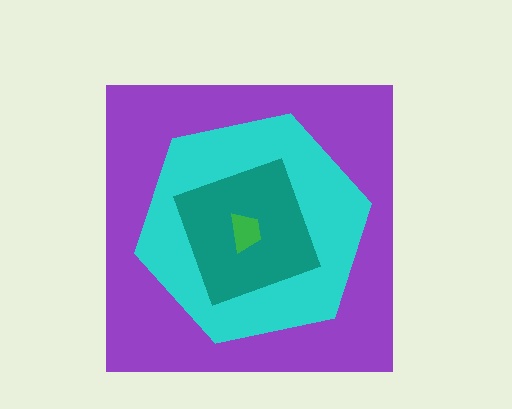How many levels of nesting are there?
4.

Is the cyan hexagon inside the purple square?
Yes.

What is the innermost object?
The green trapezoid.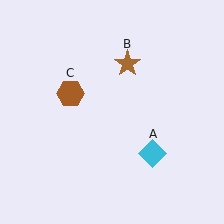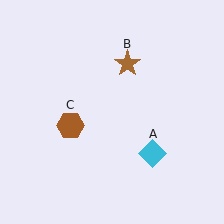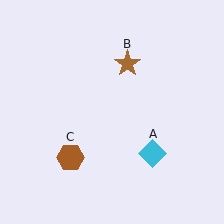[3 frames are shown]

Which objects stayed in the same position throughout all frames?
Cyan diamond (object A) and brown star (object B) remained stationary.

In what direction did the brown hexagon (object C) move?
The brown hexagon (object C) moved down.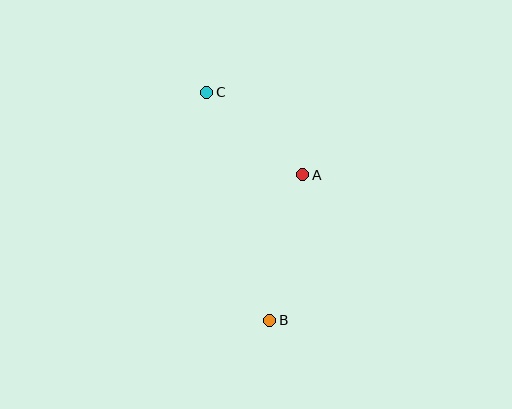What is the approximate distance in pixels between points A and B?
The distance between A and B is approximately 150 pixels.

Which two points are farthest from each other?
Points B and C are farthest from each other.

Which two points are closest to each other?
Points A and C are closest to each other.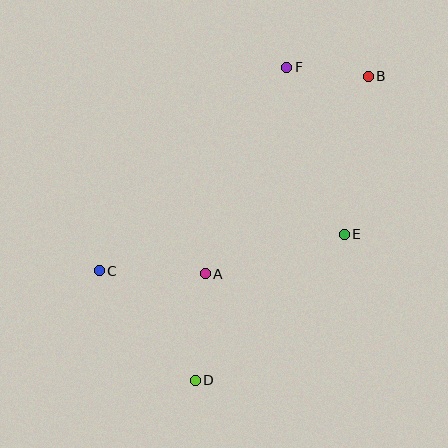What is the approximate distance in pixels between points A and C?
The distance between A and C is approximately 106 pixels.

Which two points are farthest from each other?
Points B and D are farthest from each other.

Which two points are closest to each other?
Points B and F are closest to each other.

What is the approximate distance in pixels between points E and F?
The distance between E and F is approximately 177 pixels.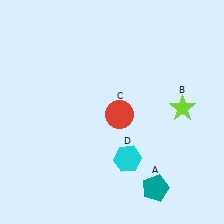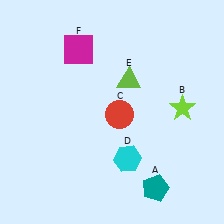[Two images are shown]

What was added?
A lime triangle (E), a magenta square (F) were added in Image 2.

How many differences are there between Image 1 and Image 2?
There are 2 differences between the two images.